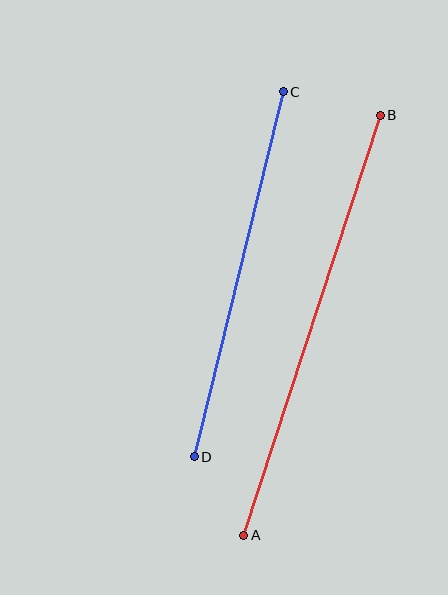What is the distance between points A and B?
The distance is approximately 442 pixels.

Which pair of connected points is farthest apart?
Points A and B are farthest apart.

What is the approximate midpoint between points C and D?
The midpoint is at approximately (239, 274) pixels.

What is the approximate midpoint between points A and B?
The midpoint is at approximately (312, 325) pixels.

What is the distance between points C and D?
The distance is approximately 376 pixels.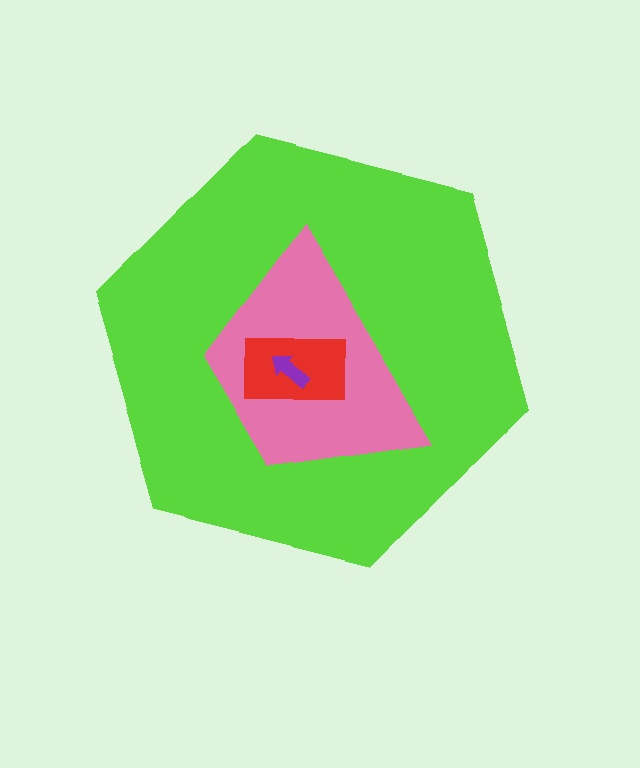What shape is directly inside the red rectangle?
The purple arrow.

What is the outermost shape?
The lime hexagon.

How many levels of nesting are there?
4.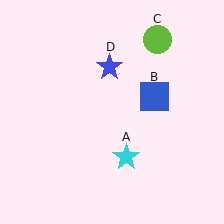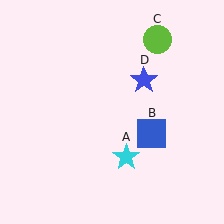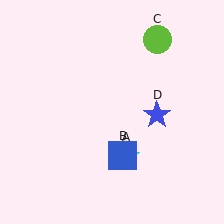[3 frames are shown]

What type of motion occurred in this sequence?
The blue square (object B), blue star (object D) rotated clockwise around the center of the scene.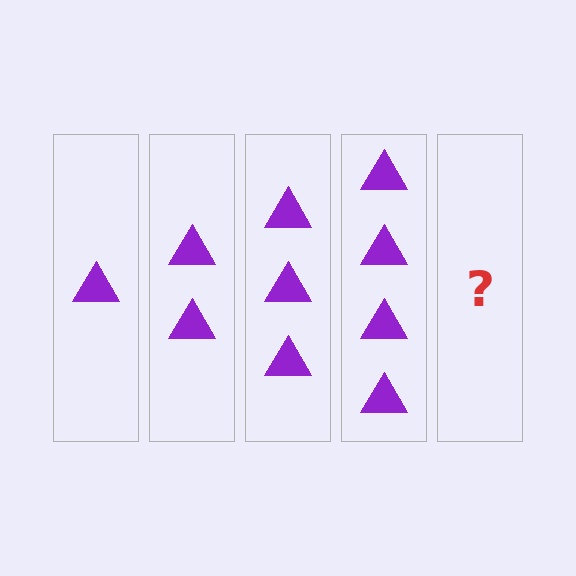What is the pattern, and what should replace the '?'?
The pattern is that each step adds one more triangle. The '?' should be 5 triangles.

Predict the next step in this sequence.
The next step is 5 triangles.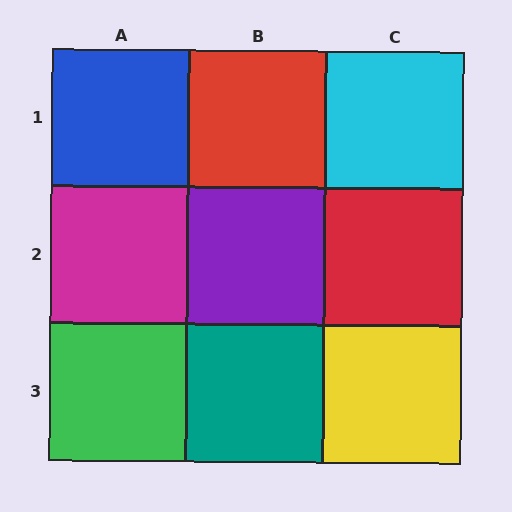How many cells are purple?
1 cell is purple.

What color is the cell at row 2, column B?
Purple.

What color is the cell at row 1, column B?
Red.